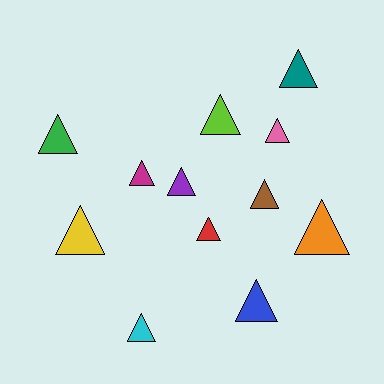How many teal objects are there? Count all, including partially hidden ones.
There is 1 teal object.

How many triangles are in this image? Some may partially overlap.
There are 12 triangles.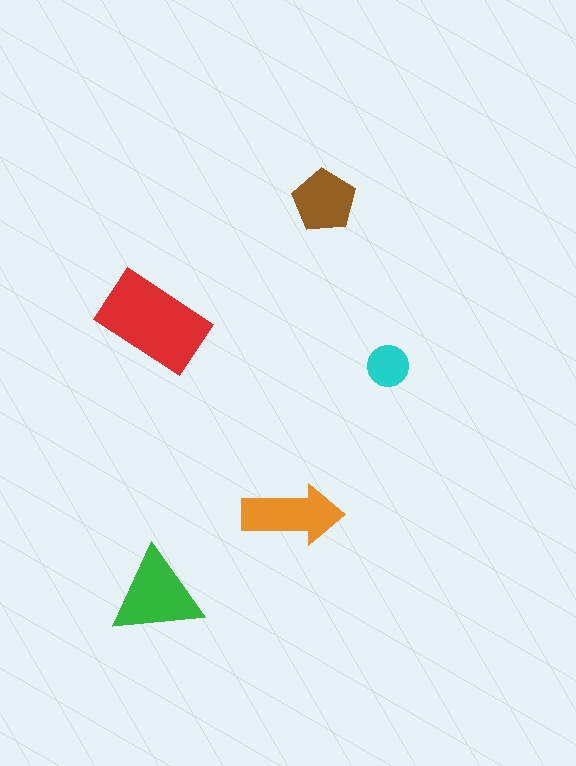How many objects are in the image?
There are 5 objects in the image.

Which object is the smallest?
The cyan circle.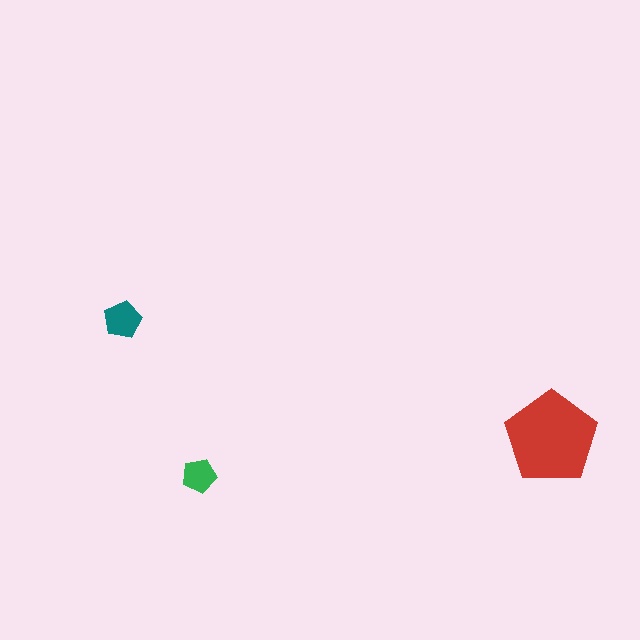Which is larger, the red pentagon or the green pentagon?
The red one.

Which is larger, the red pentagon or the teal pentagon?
The red one.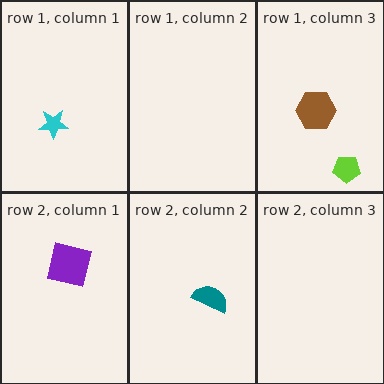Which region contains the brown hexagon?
The row 1, column 3 region.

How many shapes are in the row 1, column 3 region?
2.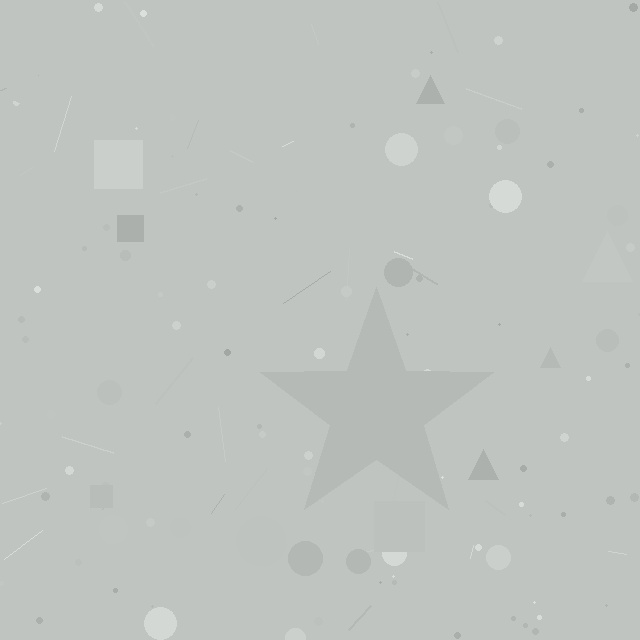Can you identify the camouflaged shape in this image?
The camouflaged shape is a star.